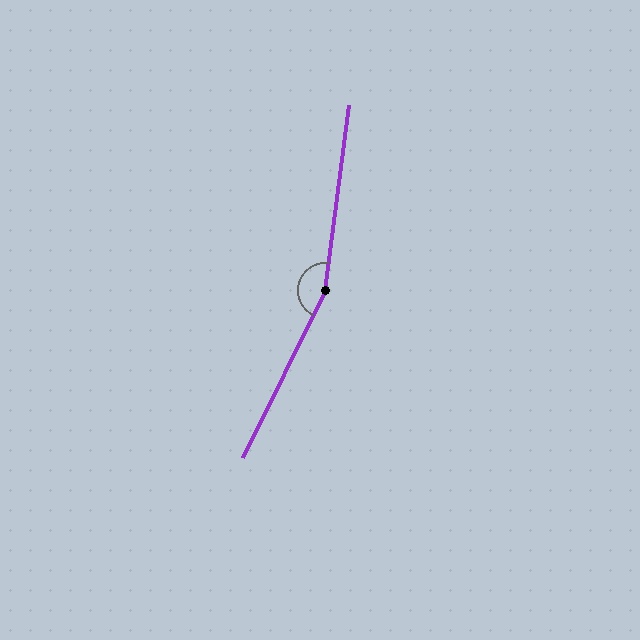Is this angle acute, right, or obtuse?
It is obtuse.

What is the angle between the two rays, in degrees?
Approximately 161 degrees.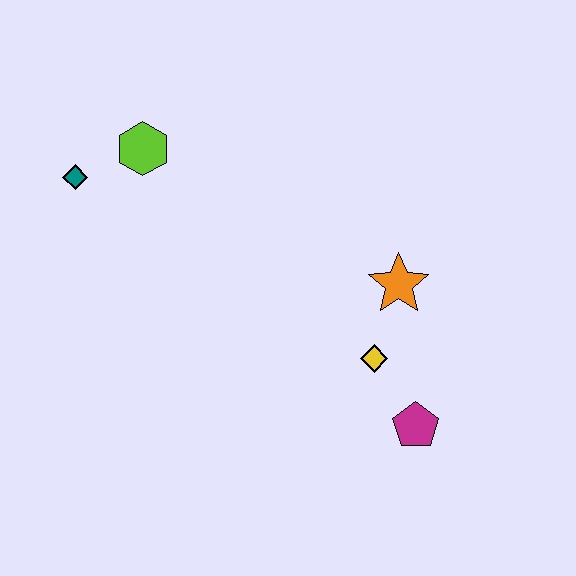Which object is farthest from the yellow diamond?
The teal diamond is farthest from the yellow diamond.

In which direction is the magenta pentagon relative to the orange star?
The magenta pentagon is below the orange star.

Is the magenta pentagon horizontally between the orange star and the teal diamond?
No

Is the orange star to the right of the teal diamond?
Yes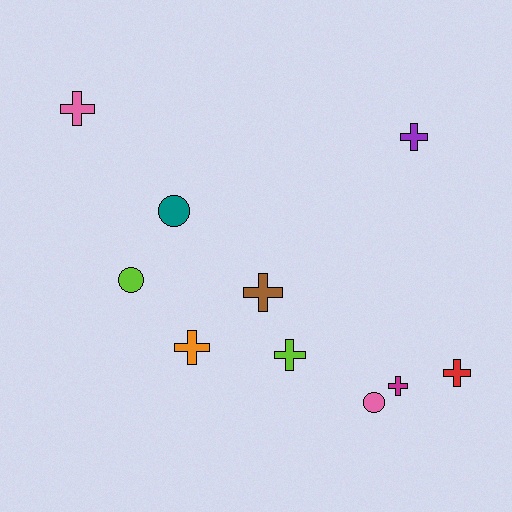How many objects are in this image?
There are 10 objects.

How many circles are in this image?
There are 3 circles.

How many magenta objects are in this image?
There is 1 magenta object.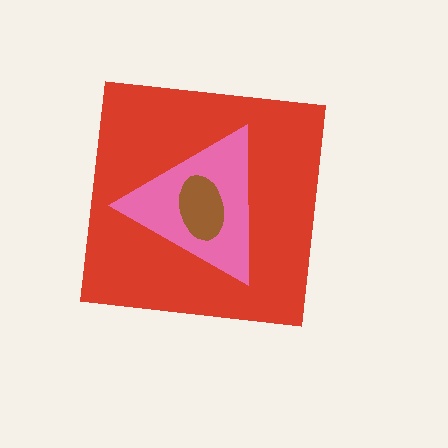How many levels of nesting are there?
3.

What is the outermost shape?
The red square.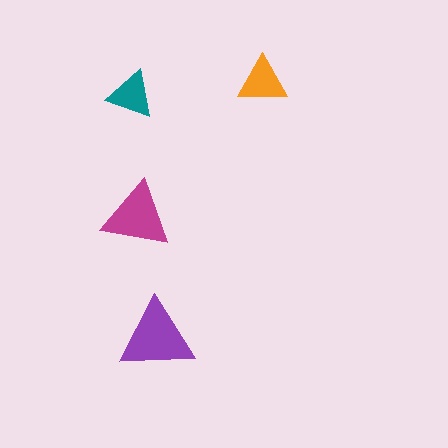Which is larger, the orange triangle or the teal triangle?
The orange one.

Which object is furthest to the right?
The orange triangle is rightmost.